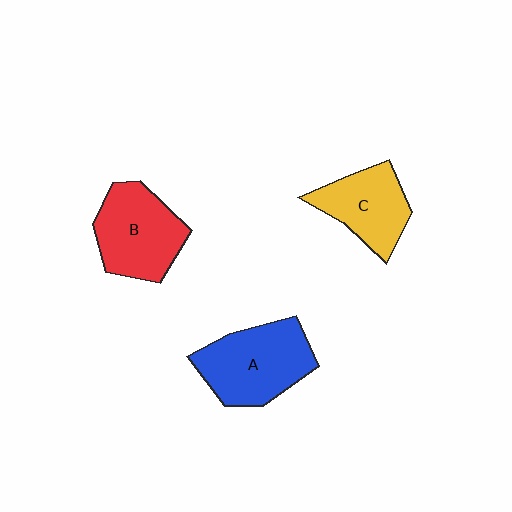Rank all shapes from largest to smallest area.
From largest to smallest: A (blue), B (red), C (yellow).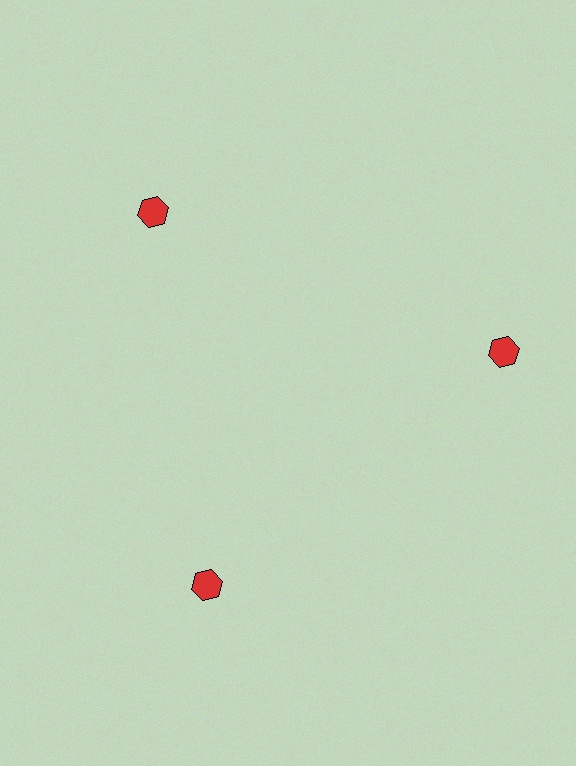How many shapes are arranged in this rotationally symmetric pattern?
There are 3 shapes, arranged in 3 groups of 1.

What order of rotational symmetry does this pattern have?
This pattern has 3-fold rotational symmetry.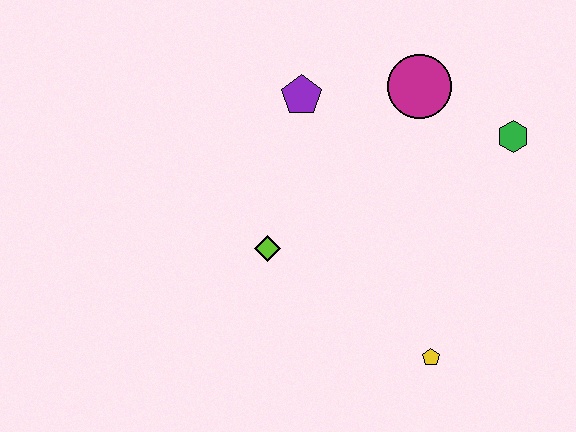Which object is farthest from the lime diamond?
The green hexagon is farthest from the lime diamond.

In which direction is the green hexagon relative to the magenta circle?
The green hexagon is to the right of the magenta circle.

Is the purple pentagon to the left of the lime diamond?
No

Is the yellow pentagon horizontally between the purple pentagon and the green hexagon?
Yes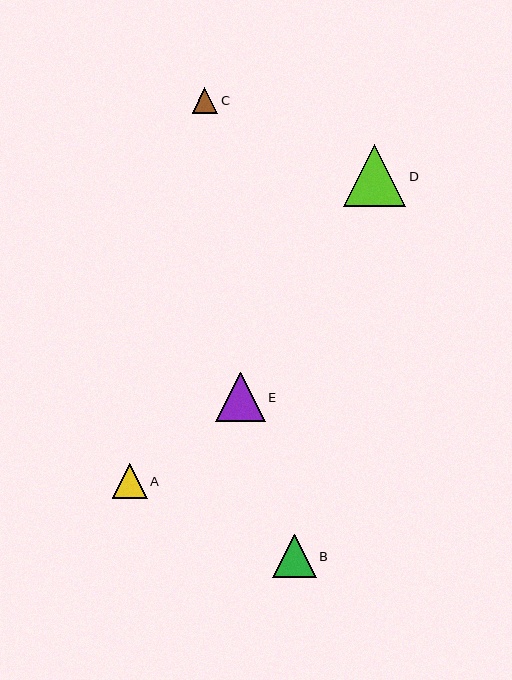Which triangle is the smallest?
Triangle C is the smallest with a size of approximately 26 pixels.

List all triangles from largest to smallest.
From largest to smallest: D, E, B, A, C.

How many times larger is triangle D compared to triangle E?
Triangle D is approximately 1.3 times the size of triangle E.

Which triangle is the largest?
Triangle D is the largest with a size of approximately 62 pixels.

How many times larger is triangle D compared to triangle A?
Triangle D is approximately 1.8 times the size of triangle A.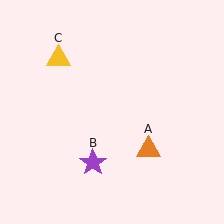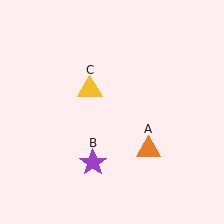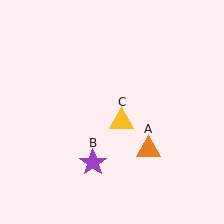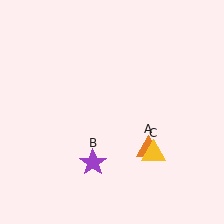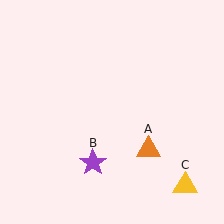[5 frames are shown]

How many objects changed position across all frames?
1 object changed position: yellow triangle (object C).